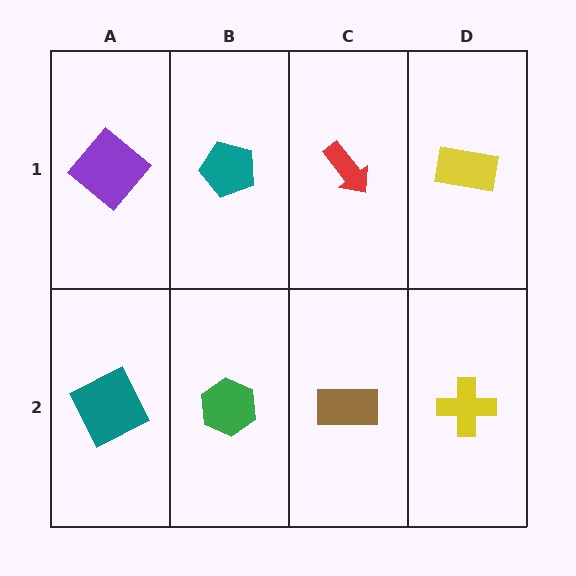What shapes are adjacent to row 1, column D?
A yellow cross (row 2, column D), a red arrow (row 1, column C).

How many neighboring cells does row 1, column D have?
2.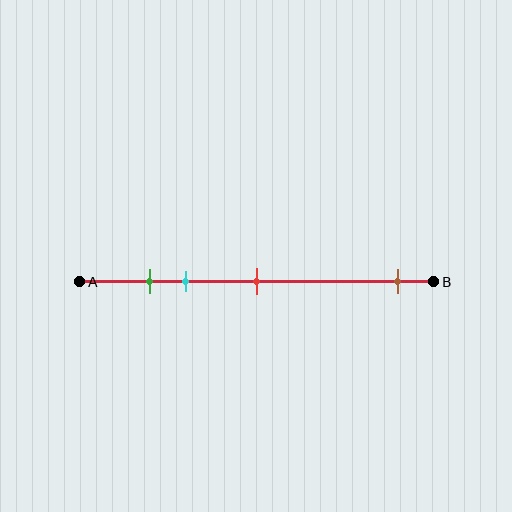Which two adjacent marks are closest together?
The green and cyan marks are the closest adjacent pair.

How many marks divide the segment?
There are 4 marks dividing the segment.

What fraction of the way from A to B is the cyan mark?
The cyan mark is approximately 30% (0.3) of the way from A to B.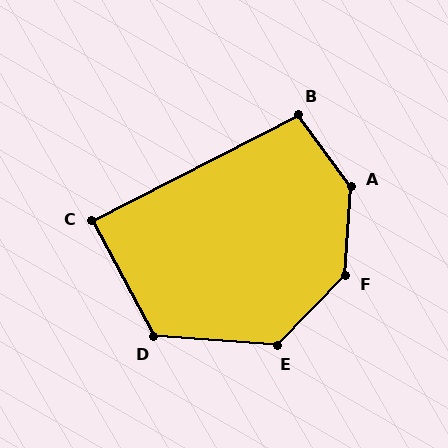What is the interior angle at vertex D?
Approximately 122 degrees (obtuse).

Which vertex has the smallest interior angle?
C, at approximately 89 degrees.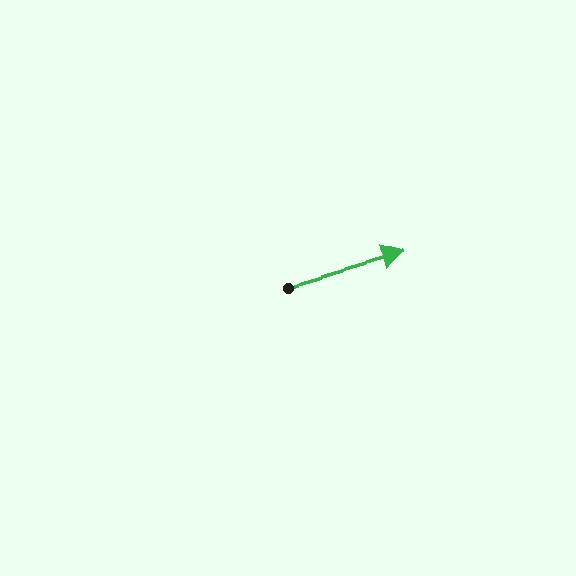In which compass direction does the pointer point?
East.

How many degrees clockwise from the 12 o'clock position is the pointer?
Approximately 74 degrees.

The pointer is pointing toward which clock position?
Roughly 2 o'clock.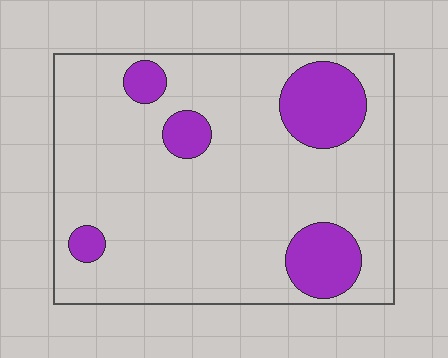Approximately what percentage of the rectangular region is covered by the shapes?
Approximately 20%.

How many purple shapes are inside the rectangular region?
5.